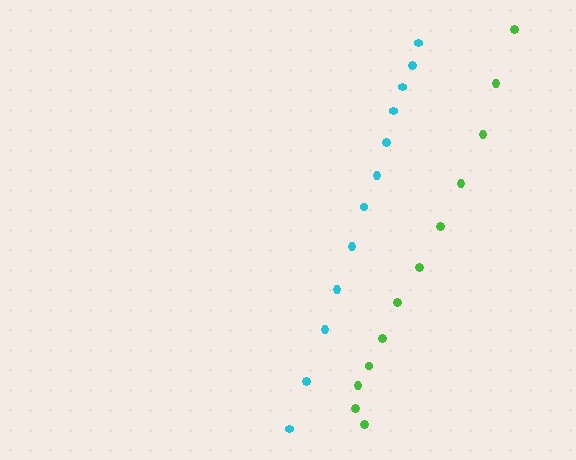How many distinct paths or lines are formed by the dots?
There are 2 distinct paths.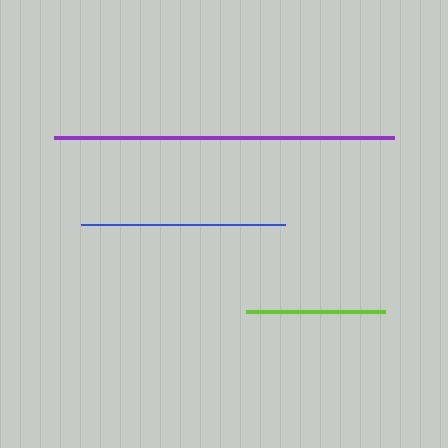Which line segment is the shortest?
The lime line is the shortest at approximately 139 pixels.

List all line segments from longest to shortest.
From longest to shortest: purple, blue, lime.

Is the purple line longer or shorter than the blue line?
The purple line is longer than the blue line.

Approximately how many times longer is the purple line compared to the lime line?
The purple line is approximately 2.4 times the length of the lime line.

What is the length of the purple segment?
The purple segment is approximately 340 pixels long.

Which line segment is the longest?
The purple line is the longest at approximately 340 pixels.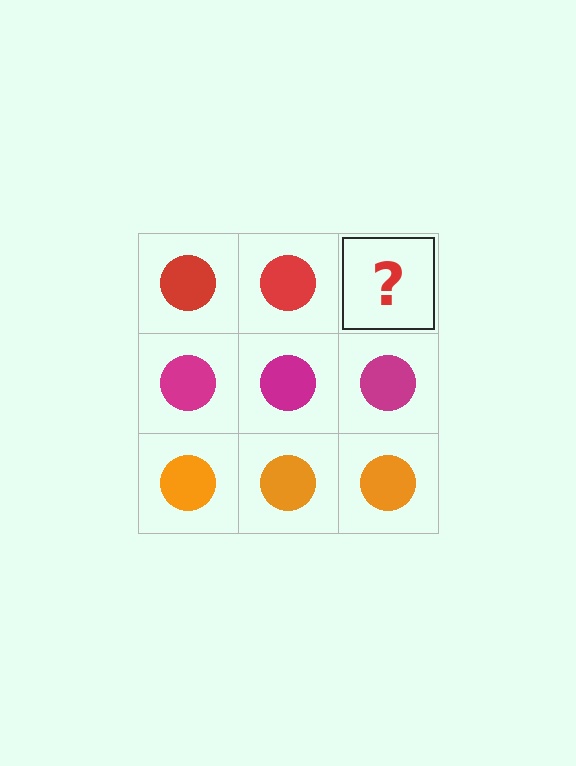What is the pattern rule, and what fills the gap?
The rule is that each row has a consistent color. The gap should be filled with a red circle.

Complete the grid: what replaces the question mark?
The question mark should be replaced with a red circle.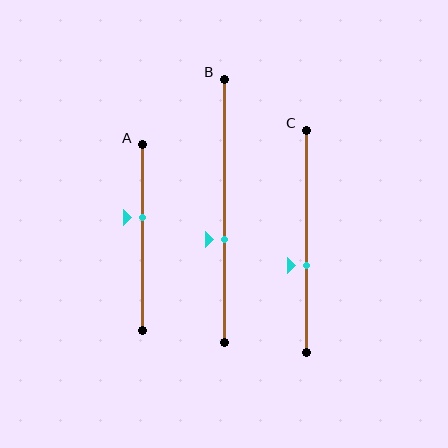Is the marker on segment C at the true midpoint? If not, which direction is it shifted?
No, the marker on segment C is shifted downward by about 11% of the segment length.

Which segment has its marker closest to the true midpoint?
Segment C has its marker closest to the true midpoint.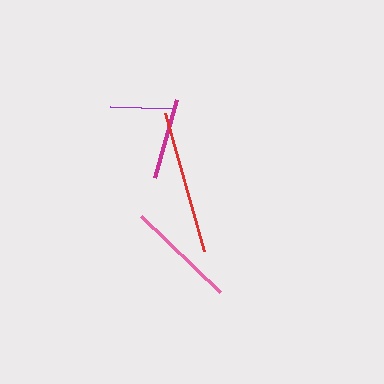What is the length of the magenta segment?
The magenta segment is approximately 82 pixels long.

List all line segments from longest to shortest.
From longest to shortest: red, pink, magenta, purple.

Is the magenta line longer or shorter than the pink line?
The pink line is longer than the magenta line.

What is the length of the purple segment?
The purple segment is approximately 62 pixels long.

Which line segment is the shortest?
The purple line is the shortest at approximately 62 pixels.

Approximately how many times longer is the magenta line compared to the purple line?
The magenta line is approximately 1.3 times the length of the purple line.